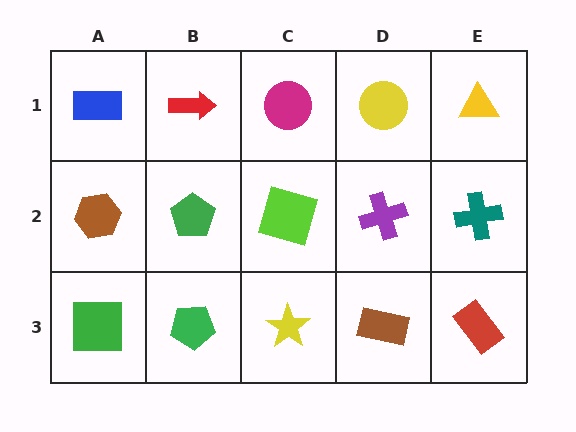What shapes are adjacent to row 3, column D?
A purple cross (row 2, column D), a yellow star (row 3, column C), a red rectangle (row 3, column E).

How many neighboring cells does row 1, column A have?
2.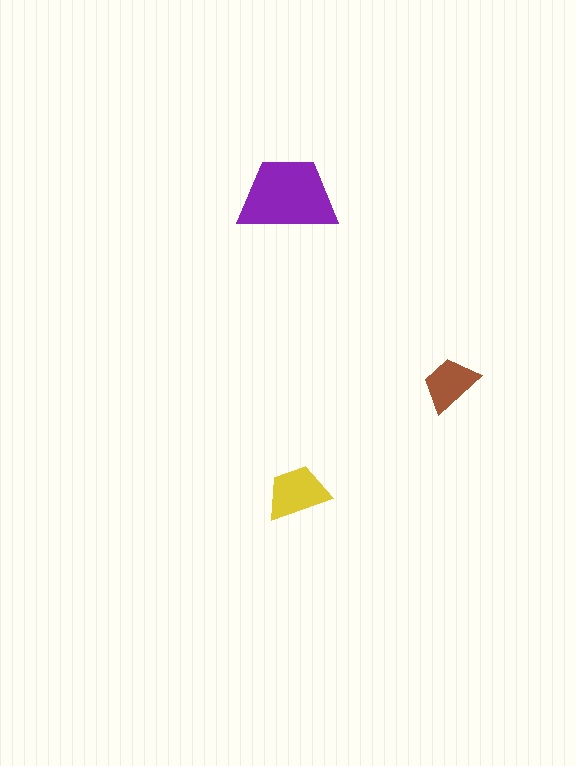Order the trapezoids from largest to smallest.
the purple one, the yellow one, the brown one.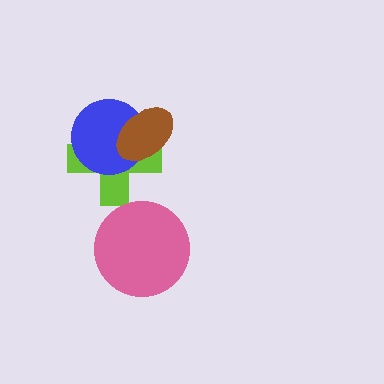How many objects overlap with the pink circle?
0 objects overlap with the pink circle.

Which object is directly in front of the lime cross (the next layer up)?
The blue circle is directly in front of the lime cross.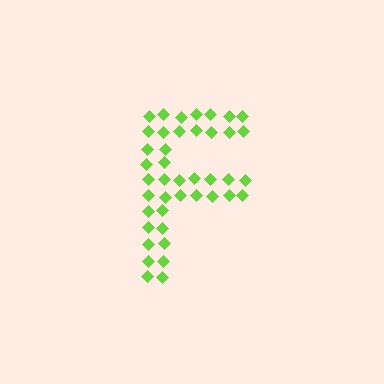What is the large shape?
The large shape is the letter F.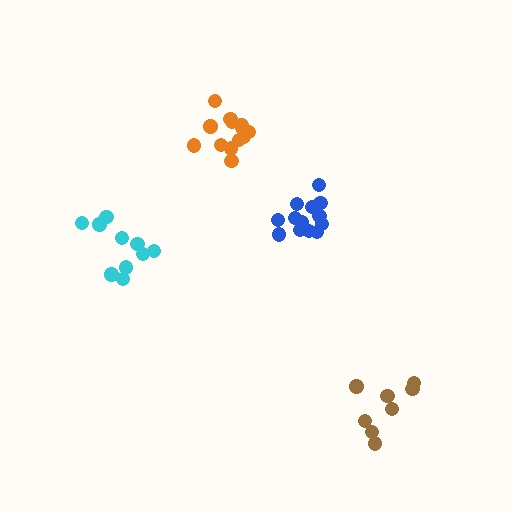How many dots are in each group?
Group 1: 10 dots, Group 2: 13 dots, Group 3: 8 dots, Group 4: 13 dots (44 total).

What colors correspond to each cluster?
The clusters are colored: cyan, orange, brown, blue.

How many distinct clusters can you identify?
There are 4 distinct clusters.